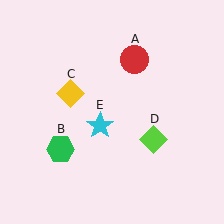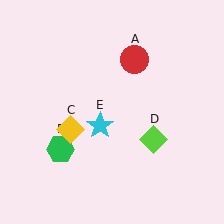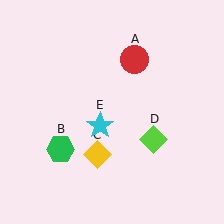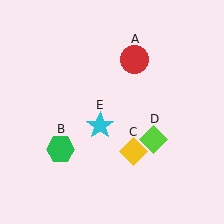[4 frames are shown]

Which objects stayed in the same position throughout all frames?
Red circle (object A) and green hexagon (object B) and lime diamond (object D) and cyan star (object E) remained stationary.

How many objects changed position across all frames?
1 object changed position: yellow diamond (object C).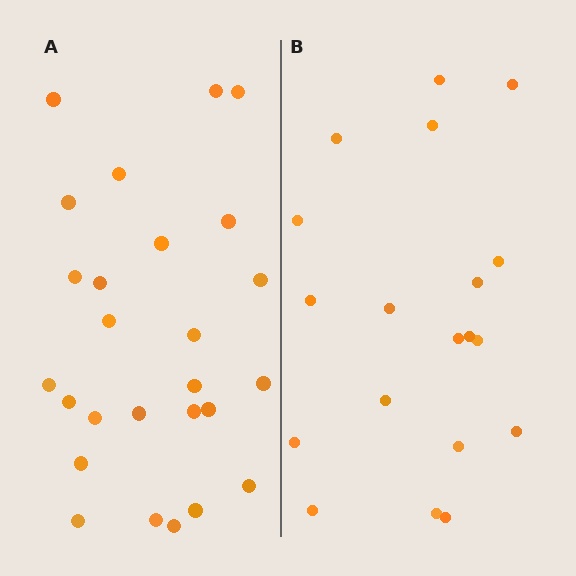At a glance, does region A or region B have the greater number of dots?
Region A (the left region) has more dots.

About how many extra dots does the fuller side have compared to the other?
Region A has roughly 8 or so more dots than region B.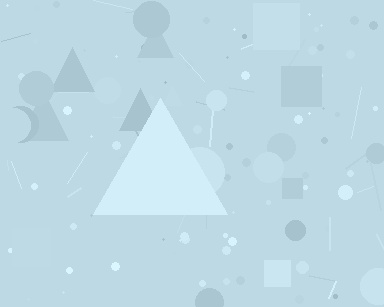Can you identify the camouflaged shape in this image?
The camouflaged shape is a triangle.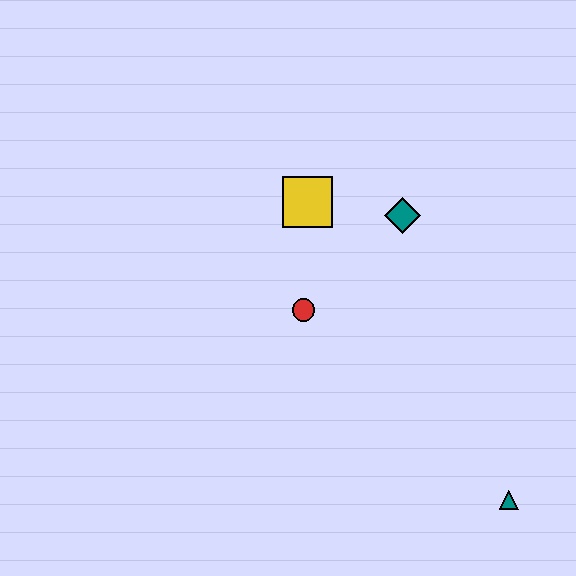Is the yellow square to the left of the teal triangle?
Yes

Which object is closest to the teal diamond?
The yellow square is closest to the teal diamond.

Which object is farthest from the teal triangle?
The yellow square is farthest from the teal triangle.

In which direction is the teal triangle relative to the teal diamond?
The teal triangle is below the teal diamond.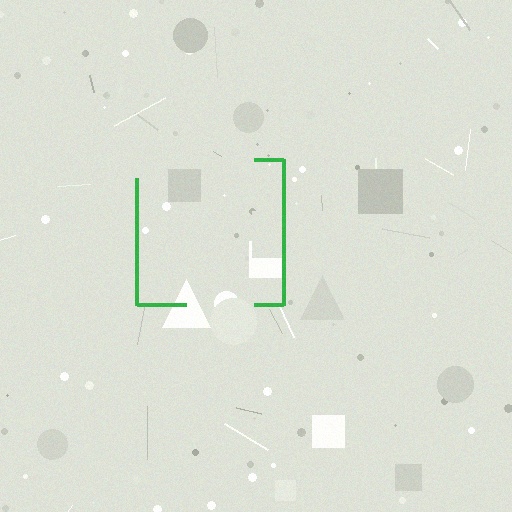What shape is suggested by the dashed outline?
The dashed outline suggests a square.